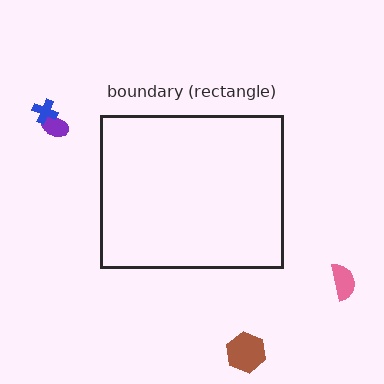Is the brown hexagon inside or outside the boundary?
Outside.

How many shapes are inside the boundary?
0 inside, 4 outside.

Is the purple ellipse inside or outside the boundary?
Outside.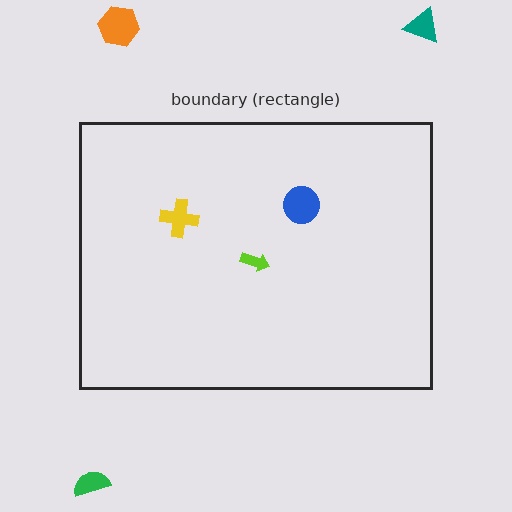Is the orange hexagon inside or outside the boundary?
Outside.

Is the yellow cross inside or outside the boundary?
Inside.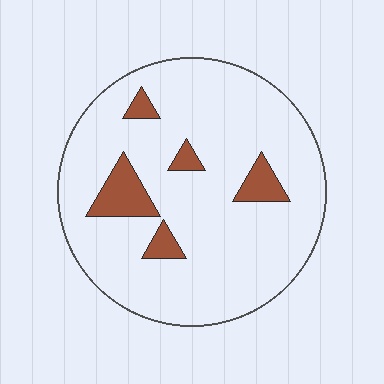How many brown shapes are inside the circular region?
5.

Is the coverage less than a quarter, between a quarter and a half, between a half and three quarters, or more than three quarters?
Less than a quarter.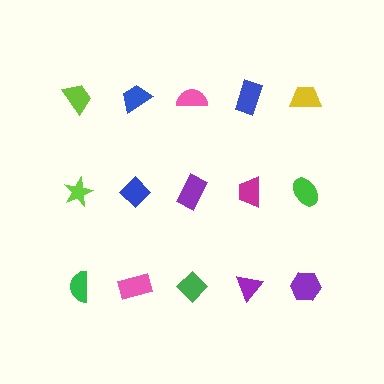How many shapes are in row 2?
5 shapes.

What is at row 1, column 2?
A blue trapezoid.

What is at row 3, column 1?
A green semicircle.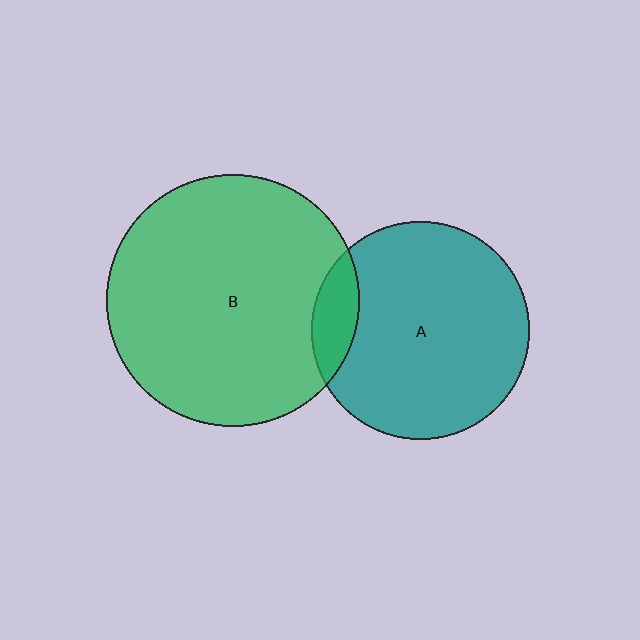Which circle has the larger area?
Circle B (green).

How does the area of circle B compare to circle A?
Approximately 1.3 times.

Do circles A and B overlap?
Yes.